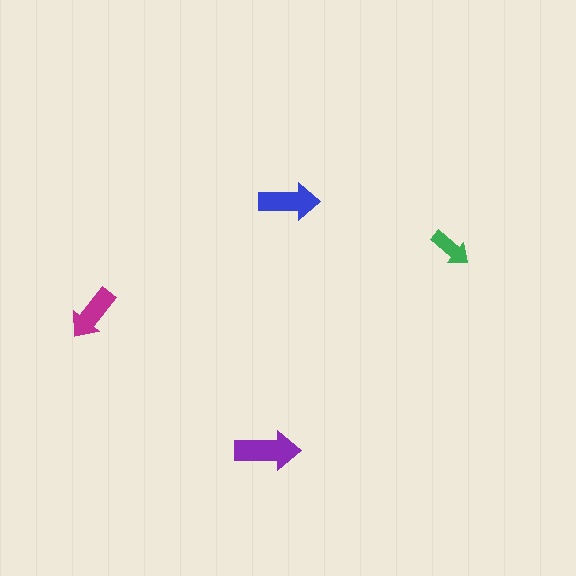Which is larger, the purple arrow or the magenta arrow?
The purple one.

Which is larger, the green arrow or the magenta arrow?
The magenta one.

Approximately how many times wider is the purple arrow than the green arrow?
About 1.5 times wider.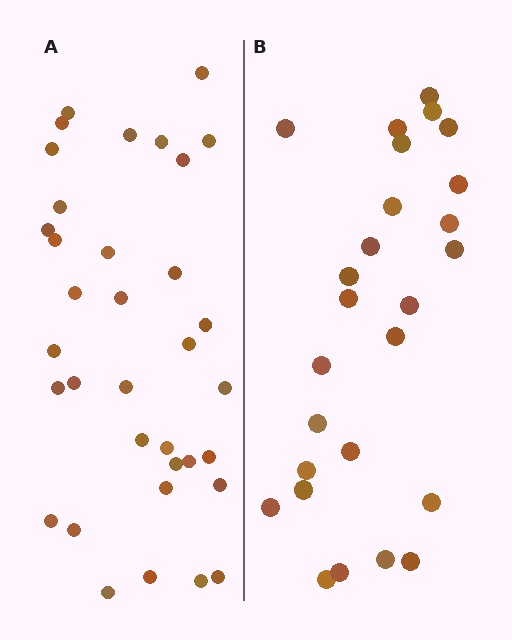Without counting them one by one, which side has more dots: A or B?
Region A (the left region) has more dots.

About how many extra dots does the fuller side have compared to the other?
Region A has roughly 8 or so more dots than region B.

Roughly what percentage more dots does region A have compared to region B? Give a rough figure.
About 35% more.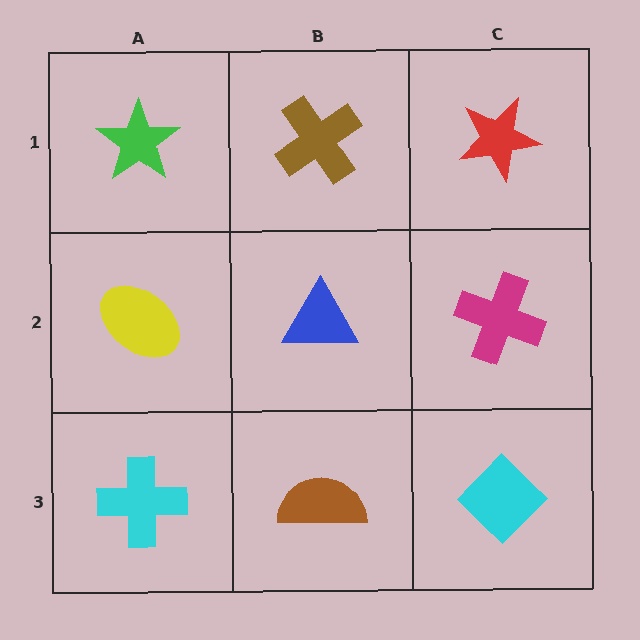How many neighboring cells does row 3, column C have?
2.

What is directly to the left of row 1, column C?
A brown cross.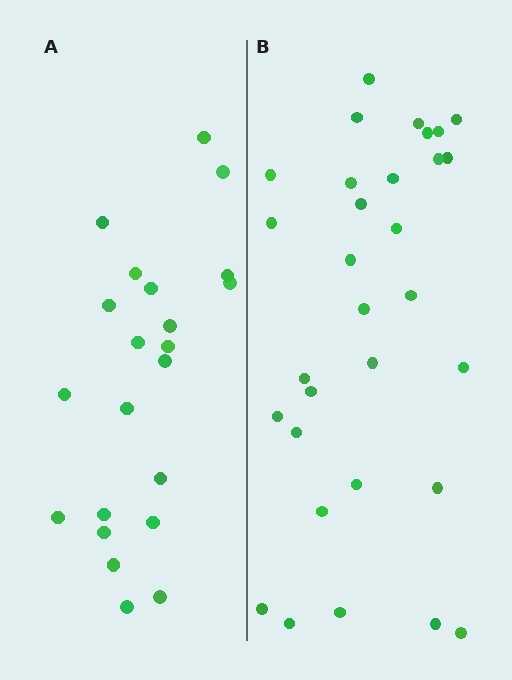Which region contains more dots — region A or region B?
Region B (the right region) has more dots.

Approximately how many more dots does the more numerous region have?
Region B has roughly 8 or so more dots than region A.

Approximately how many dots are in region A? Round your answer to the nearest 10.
About 20 dots. (The exact count is 22, which rounds to 20.)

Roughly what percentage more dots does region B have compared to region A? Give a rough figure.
About 40% more.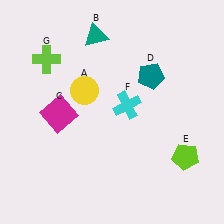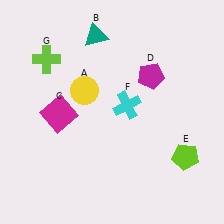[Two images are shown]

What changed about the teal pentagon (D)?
In Image 1, D is teal. In Image 2, it changed to magenta.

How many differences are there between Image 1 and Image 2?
There is 1 difference between the two images.